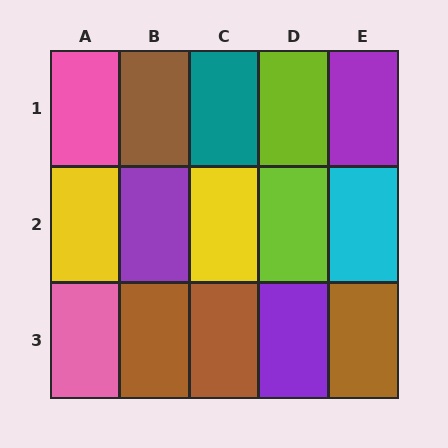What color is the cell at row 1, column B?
Brown.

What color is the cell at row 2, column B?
Purple.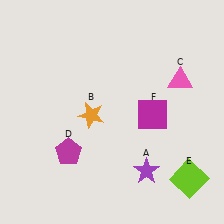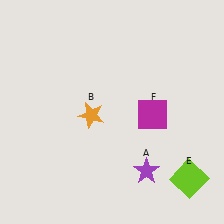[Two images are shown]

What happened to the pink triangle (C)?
The pink triangle (C) was removed in Image 2. It was in the top-right area of Image 1.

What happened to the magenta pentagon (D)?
The magenta pentagon (D) was removed in Image 2. It was in the bottom-left area of Image 1.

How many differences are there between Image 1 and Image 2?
There are 2 differences between the two images.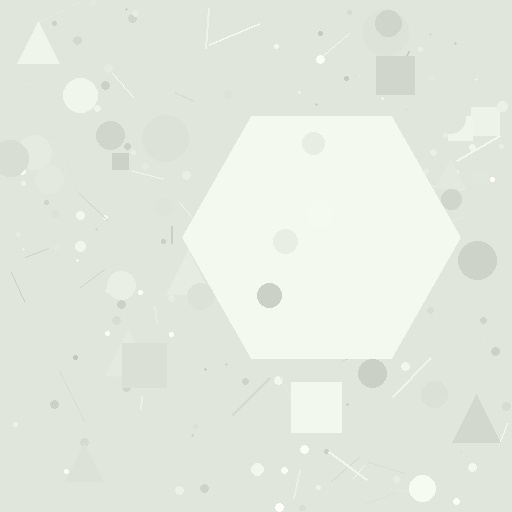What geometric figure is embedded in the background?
A hexagon is embedded in the background.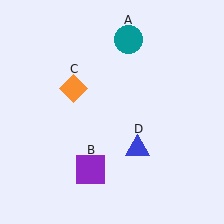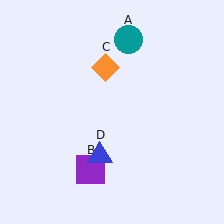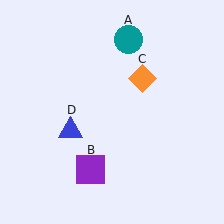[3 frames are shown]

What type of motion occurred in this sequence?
The orange diamond (object C), blue triangle (object D) rotated clockwise around the center of the scene.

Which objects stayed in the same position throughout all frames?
Teal circle (object A) and purple square (object B) remained stationary.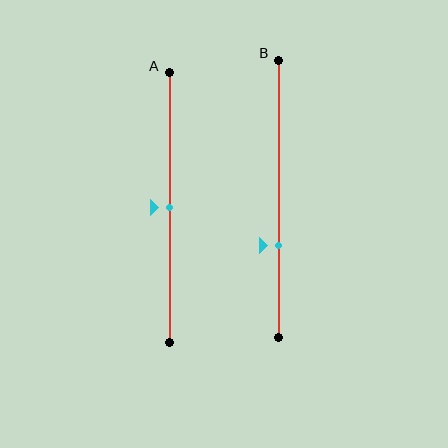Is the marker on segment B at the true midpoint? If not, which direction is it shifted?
No, the marker on segment B is shifted downward by about 17% of the segment length.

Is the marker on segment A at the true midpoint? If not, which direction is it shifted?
Yes, the marker on segment A is at the true midpoint.